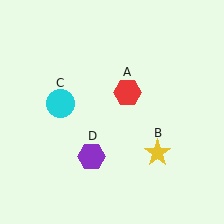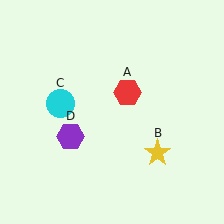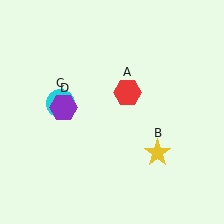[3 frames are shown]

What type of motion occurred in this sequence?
The purple hexagon (object D) rotated clockwise around the center of the scene.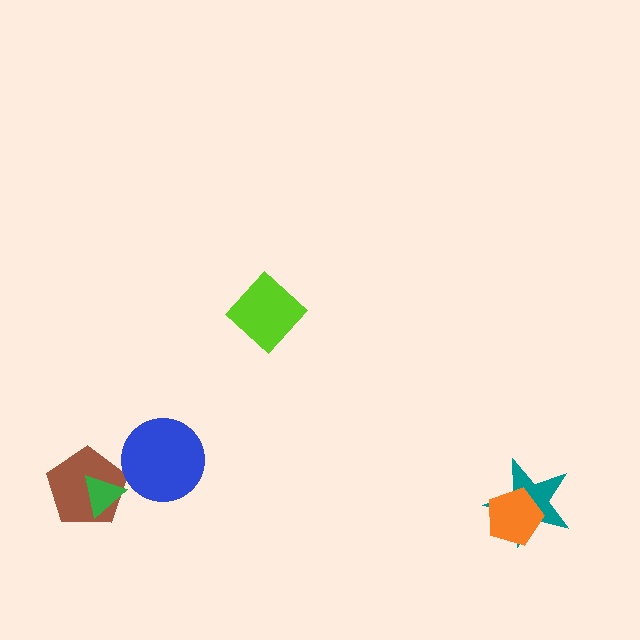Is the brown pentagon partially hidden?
Yes, it is partially covered by another shape.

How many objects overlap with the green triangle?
1 object overlaps with the green triangle.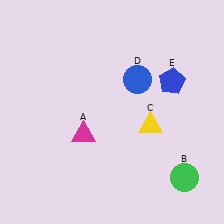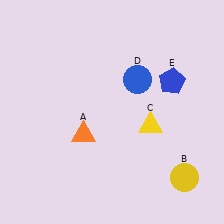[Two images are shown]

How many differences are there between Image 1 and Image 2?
There are 2 differences between the two images.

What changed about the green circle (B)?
In Image 1, B is green. In Image 2, it changed to yellow.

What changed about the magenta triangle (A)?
In Image 1, A is magenta. In Image 2, it changed to orange.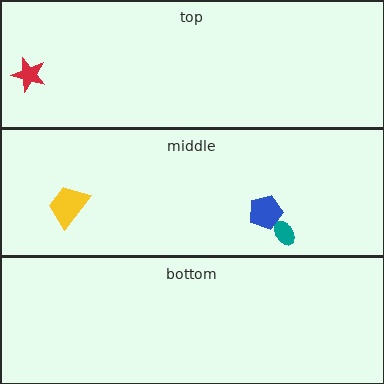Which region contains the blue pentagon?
The middle region.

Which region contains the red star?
The top region.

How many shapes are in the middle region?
3.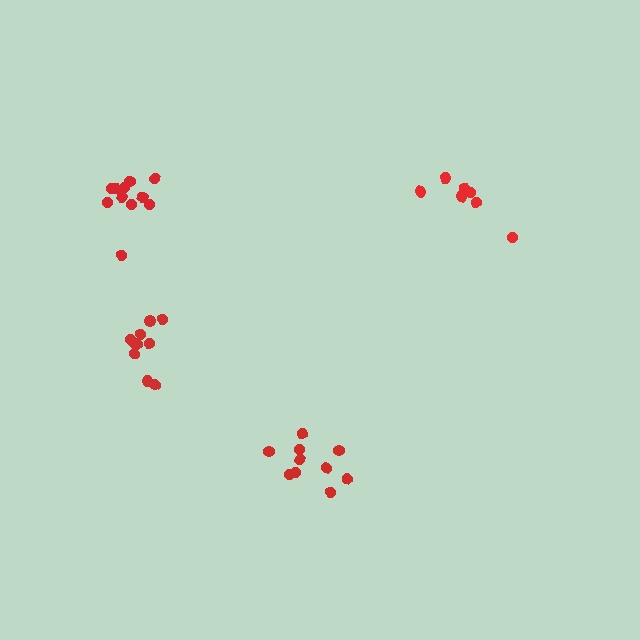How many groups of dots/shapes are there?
There are 4 groups.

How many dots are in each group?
Group 1: 7 dots, Group 2: 10 dots, Group 3: 10 dots, Group 4: 12 dots (39 total).